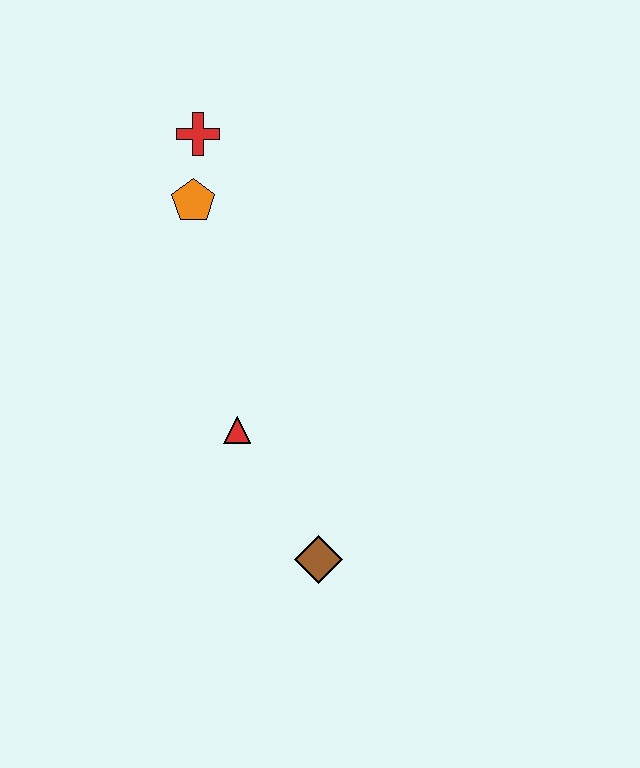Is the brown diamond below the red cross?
Yes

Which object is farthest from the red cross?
The brown diamond is farthest from the red cross.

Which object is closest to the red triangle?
The brown diamond is closest to the red triangle.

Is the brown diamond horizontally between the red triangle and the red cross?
No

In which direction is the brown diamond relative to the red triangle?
The brown diamond is below the red triangle.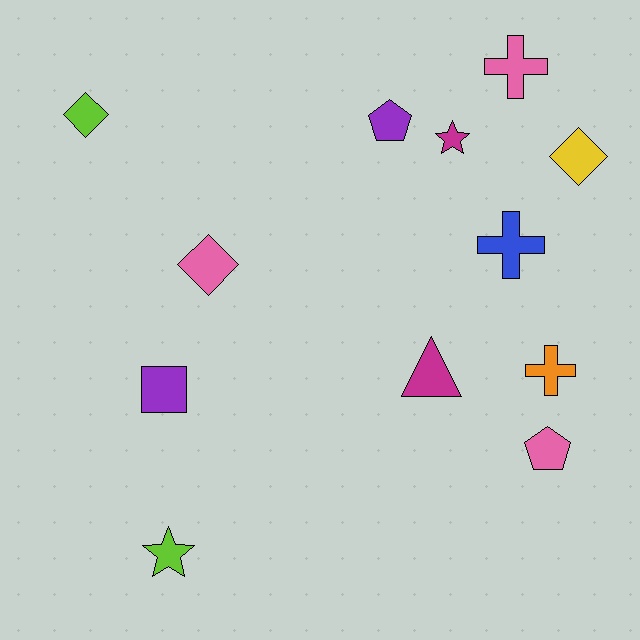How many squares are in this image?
There is 1 square.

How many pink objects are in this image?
There are 3 pink objects.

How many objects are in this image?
There are 12 objects.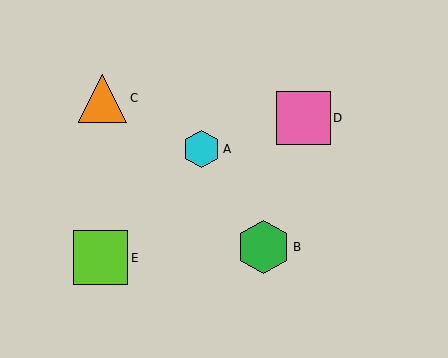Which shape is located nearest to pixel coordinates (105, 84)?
The orange triangle (labeled C) at (103, 98) is nearest to that location.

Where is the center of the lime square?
The center of the lime square is at (101, 258).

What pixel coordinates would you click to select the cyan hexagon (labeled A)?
Click at (201, 149) to select the cyan hexagon A.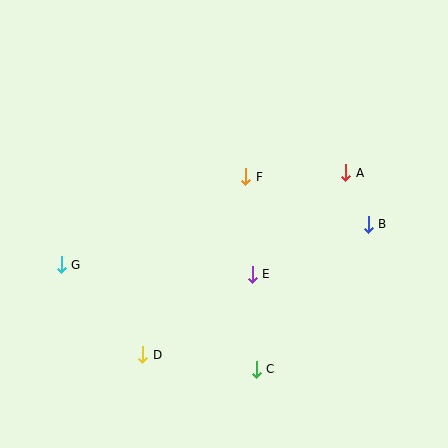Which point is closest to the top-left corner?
Point G is closest to the top-left corner.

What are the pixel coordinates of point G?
Point G is at (61, 265).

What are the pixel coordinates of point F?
Point F is at (246, 177).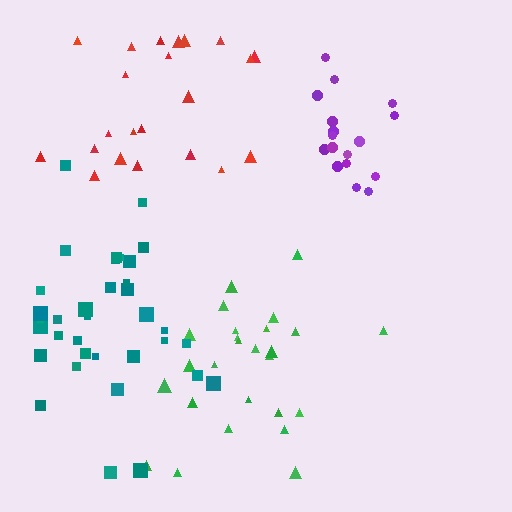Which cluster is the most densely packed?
Purple.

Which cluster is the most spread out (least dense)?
Red.